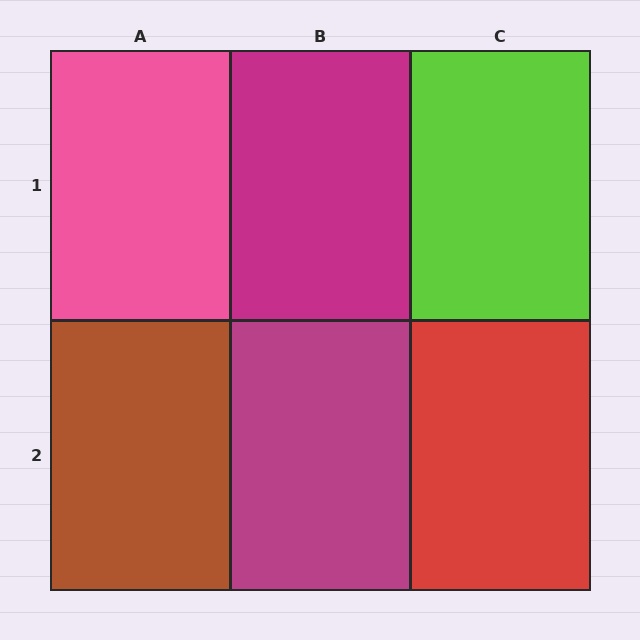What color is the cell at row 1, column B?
Magenta.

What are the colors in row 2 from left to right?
Brown, magenta, red.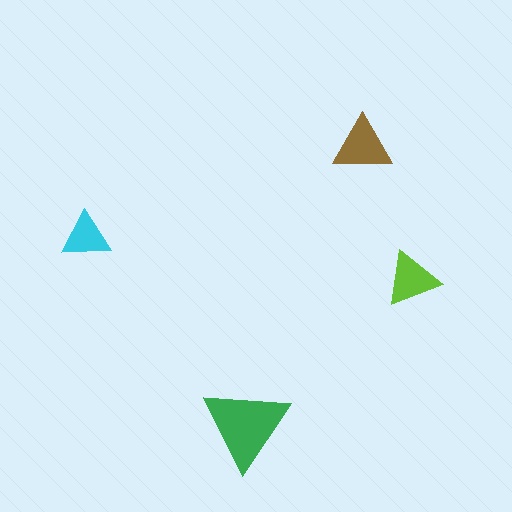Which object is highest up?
The brown triangle is topmost.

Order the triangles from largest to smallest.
the green one, the brown one, the lime one, the cyan one.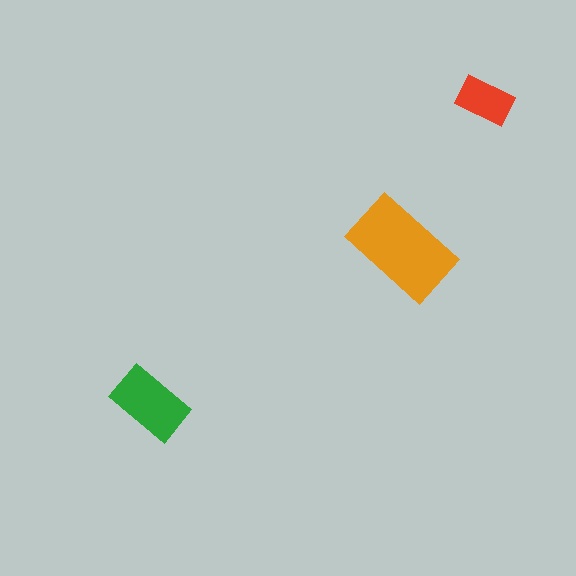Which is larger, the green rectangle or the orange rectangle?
The orange one.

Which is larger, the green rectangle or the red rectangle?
The green one.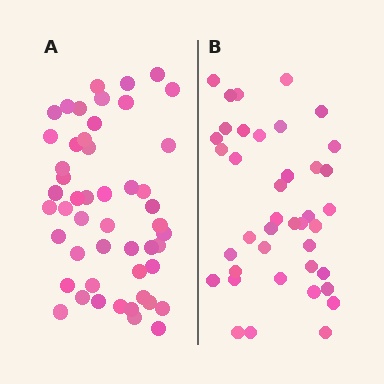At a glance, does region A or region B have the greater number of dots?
Region A (the left region) has more dots.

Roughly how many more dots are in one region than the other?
Region A has roughly 10 or so more dots than region B.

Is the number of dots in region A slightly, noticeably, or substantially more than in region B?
Region A has noticeably more, but not dramatically so. The ratio is roughly 1.2 to 1.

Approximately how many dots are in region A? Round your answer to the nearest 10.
About 50 dots.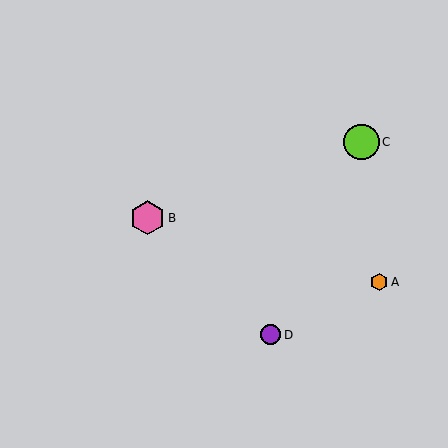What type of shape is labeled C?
Shape C is a lime circle.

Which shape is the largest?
The lime circle (labeled C) is the largest.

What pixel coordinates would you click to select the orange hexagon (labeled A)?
Click at (379, 282) to select the orange hexagon A.